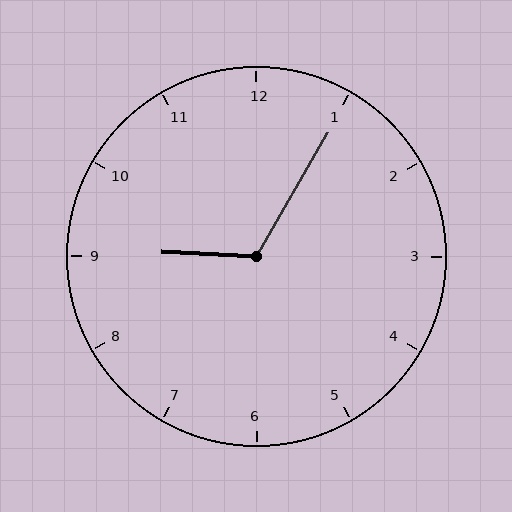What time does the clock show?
9:05.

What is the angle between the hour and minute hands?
Approximately 118 degrees.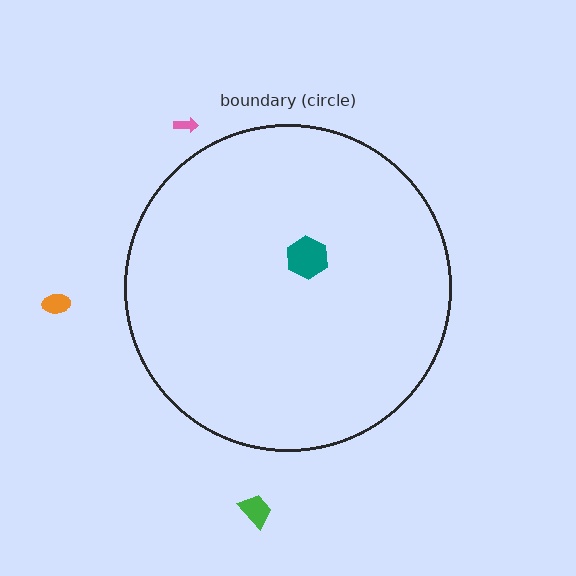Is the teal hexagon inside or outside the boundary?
Inside.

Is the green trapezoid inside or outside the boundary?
Outside.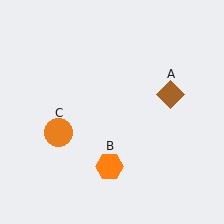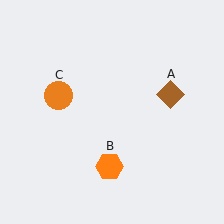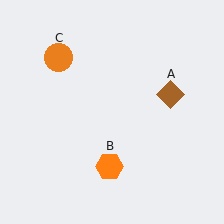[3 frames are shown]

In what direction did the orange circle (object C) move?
The orange circle (object C) moved up.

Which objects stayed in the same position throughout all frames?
Brown diamond (object A) and orange hexagon (object B) remained stationary.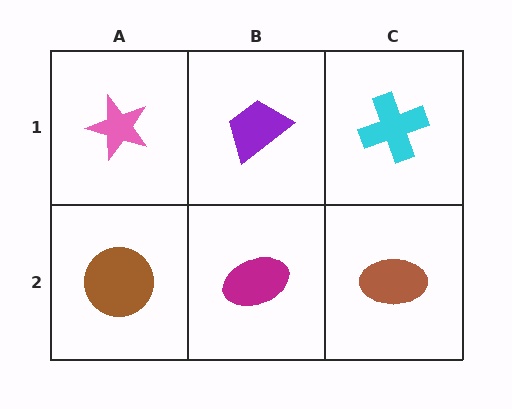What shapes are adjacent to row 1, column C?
A brown ellipse (row 2, column C), a purple trapezoid (row 1, column B).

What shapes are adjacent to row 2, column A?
A pink star (row 1, column A), a magenta ellipse (row 2, column B).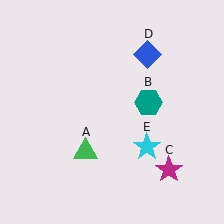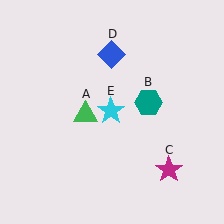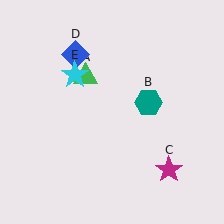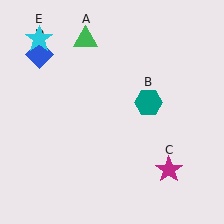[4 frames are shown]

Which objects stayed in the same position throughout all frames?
Teal hexagon (object B) and magenta star (object C) remained stationary.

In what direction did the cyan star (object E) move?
The cyan star (object E) moved up and to the left.